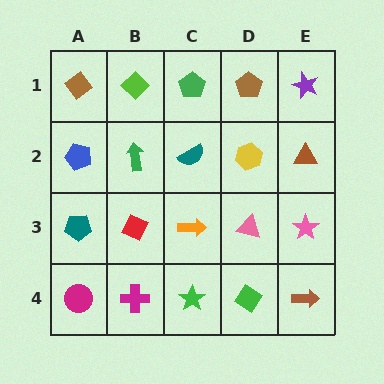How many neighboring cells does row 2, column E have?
3.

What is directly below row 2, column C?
An orange arrow.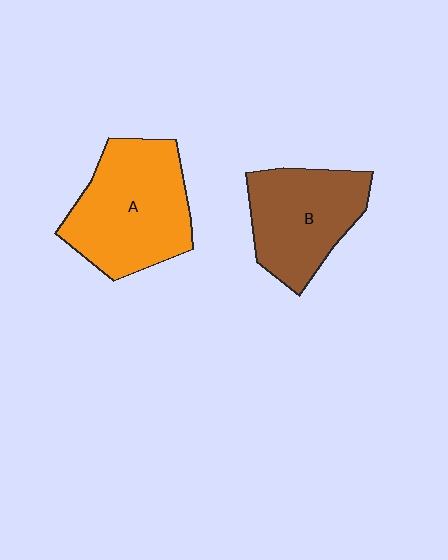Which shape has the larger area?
Shape A (orange).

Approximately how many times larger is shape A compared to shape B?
Approximately 1.3 times.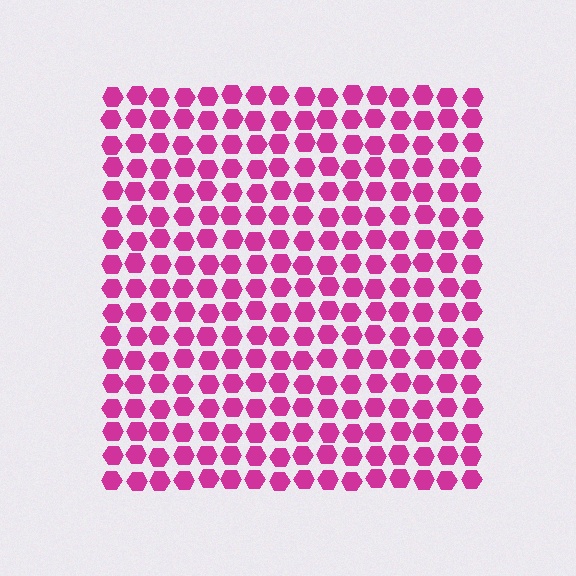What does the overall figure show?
The overall figure shows a square.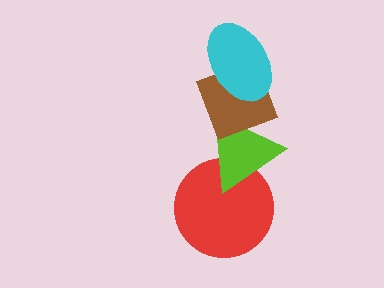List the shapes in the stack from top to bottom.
From top to bottom: the cyan ellipse, the brown diamond, the lime triangle, the red circle.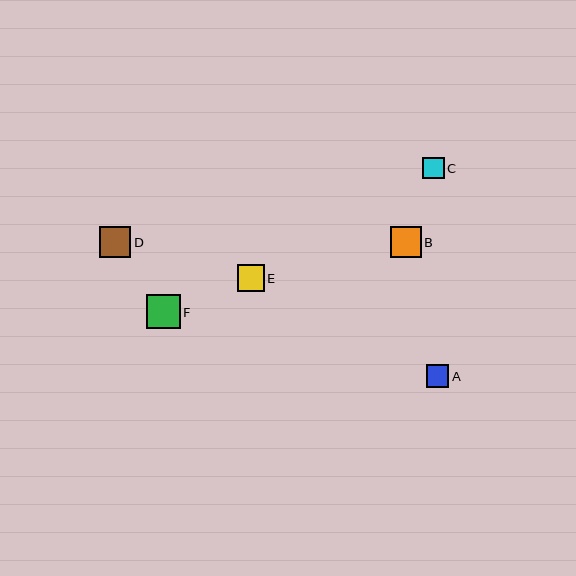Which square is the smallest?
Square C is the smallest with a size of approximately 22 pixels.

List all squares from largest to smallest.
From largest to smallest: F, D, B, E, A, C.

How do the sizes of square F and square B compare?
Square F and square B are approximately the same size.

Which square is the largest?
Square F is the largest with a size of approximately 34 pixels.